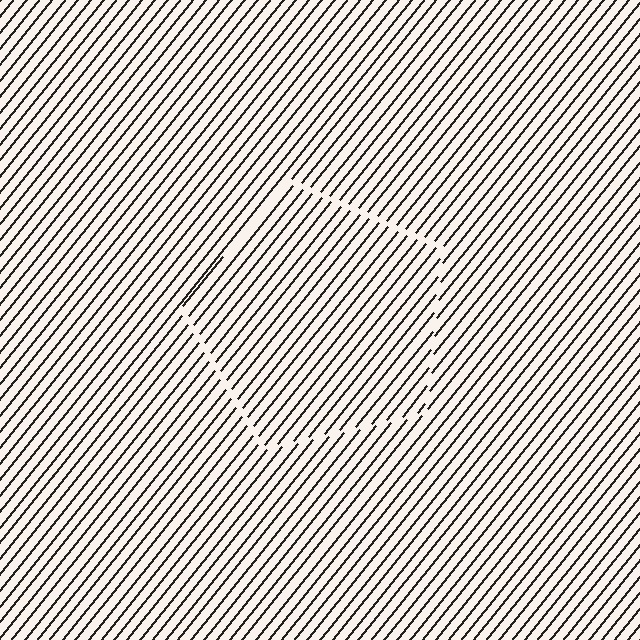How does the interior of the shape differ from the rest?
The interior of the shape contains the same grating, shifted by half a period — the contour is defined by the phase discontinuity where line-ends from the inner and outer gratings abut.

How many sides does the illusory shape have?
5 sides — the line-ends trace a pentagon.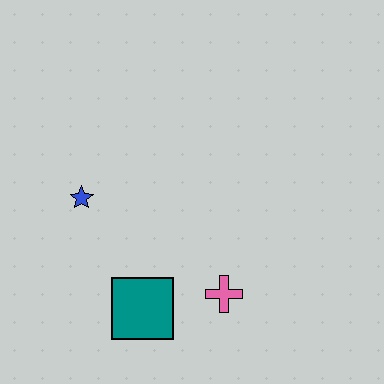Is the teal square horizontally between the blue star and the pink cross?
Yes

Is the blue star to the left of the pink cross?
Yes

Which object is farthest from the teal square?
The blue star is farthest from the teal square.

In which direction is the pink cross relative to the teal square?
The pink cross is to the right of the teal square.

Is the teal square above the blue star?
No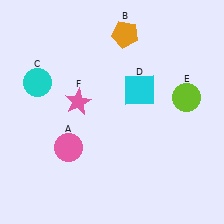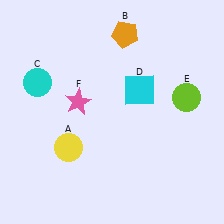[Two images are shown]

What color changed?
The circle (A) changed from pink in Image 1 to yellow in Image 2.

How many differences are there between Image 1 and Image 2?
There is 1 difference between the two images.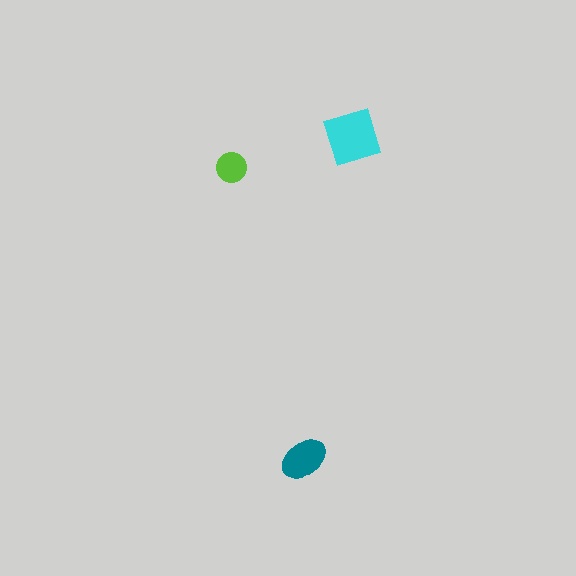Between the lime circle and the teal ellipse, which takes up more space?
The teal ellipse.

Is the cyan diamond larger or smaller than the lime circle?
Larger.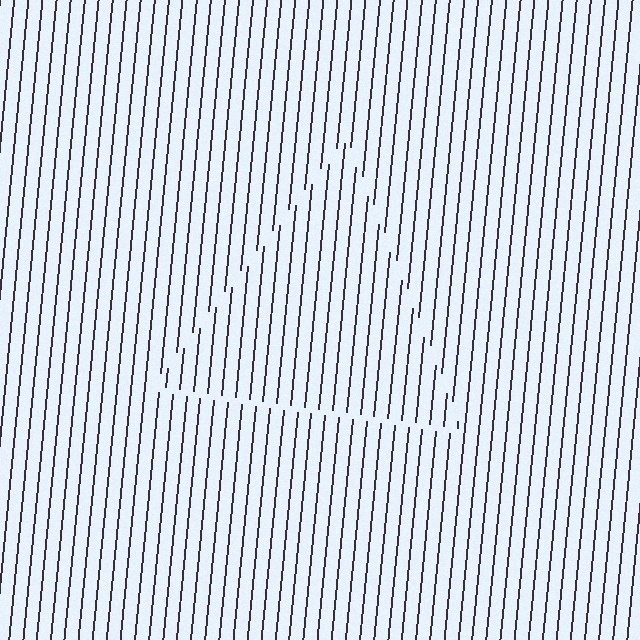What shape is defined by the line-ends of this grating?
An illusory triangle. The interior of the shape contains the same grating, shifted by half a period — the contour is defined by the phase discontinuity where line-ends from the inner and outer gratings abut.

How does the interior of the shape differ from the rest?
The interior of the shape contains the same grating, shifted by half a period — the contour is defined by the phase discontinuity where line-ends from the inner and outer gratings abut.